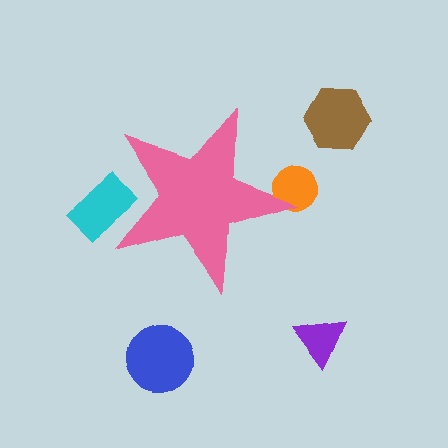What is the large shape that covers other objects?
A pink star.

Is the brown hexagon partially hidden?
No, the brown hexagon is fully visible.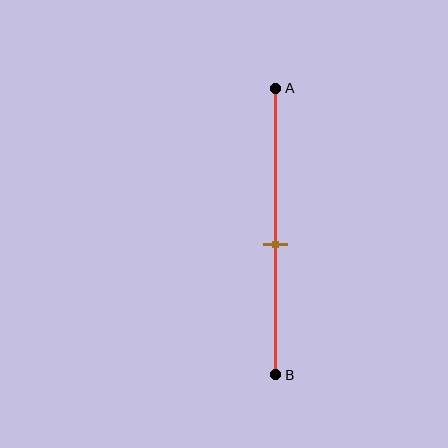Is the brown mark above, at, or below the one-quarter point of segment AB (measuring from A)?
The brown mark is below the one-quarter point of segment AB.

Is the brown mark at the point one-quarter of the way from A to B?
No, the mark is at about 55% from A, not at the 25% one-quarter point.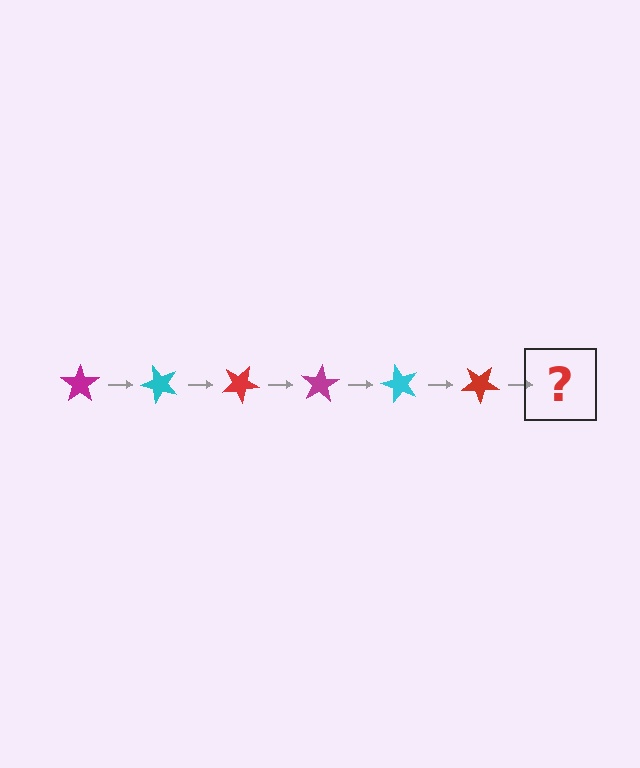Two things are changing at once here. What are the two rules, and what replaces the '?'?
The two rules are that it rotates 50 degrees each step and the color cycles through magenta, cyan, and red. The '?' should be a magenta star, rotated 300 degrees from the start.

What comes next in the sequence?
The next element should be a magenta star, rotated 300 degrees from the start.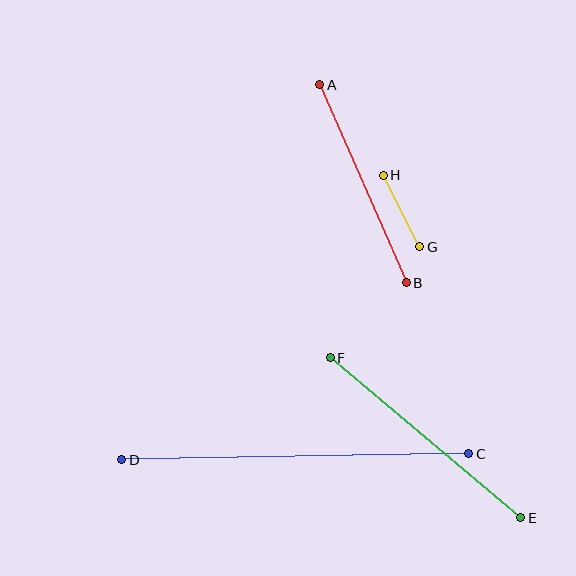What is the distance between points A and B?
The distance is approximately 216 pixels.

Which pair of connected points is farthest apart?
Points C and D are farthest apart.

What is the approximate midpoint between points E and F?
The midpoint is at approximately (425, 438) pixels.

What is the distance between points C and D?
The distance is approximately 347 pixels.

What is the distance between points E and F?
The distance is approximately 248 pixels.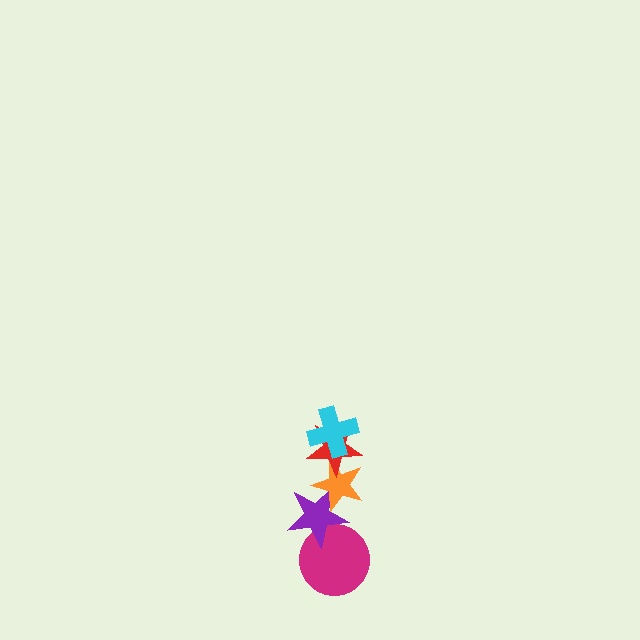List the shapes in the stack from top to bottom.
From top to bottom: the cyan cross, the red star, the orange star, the purple star, the magenta circle.